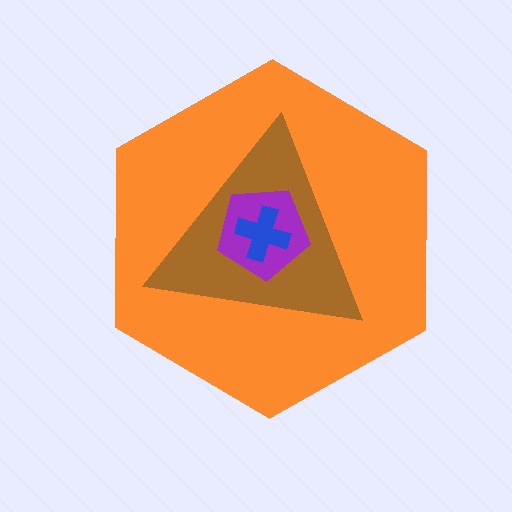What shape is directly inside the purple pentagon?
The blue cross.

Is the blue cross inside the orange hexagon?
Yes.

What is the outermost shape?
The orange hexagon.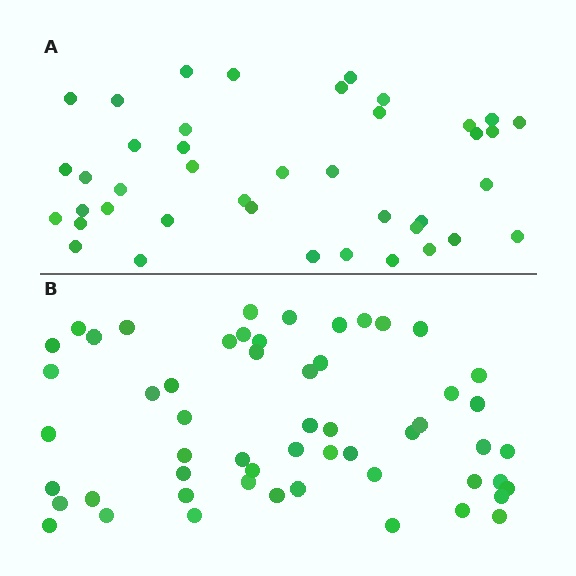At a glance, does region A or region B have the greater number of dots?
Region B (the bottom region) has more dots.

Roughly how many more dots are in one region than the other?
Region B has approximately 15 more dots than region A.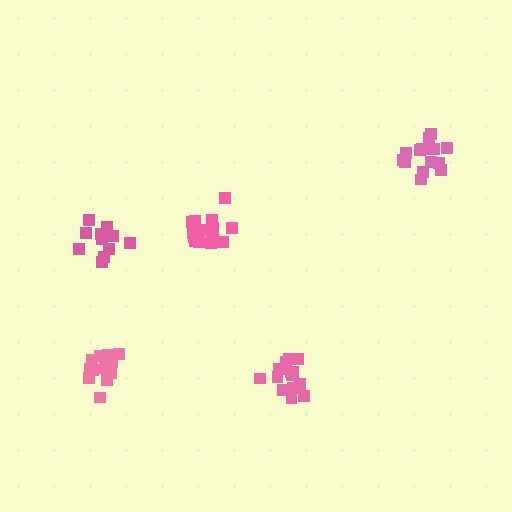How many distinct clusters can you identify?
There are 5 distinct clusters.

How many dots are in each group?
Group 1: 14 dots, Group 2: 16 dots, Group 3: 11 dots, Group 4: 14 dots, Group 5: 13 dots (68 total).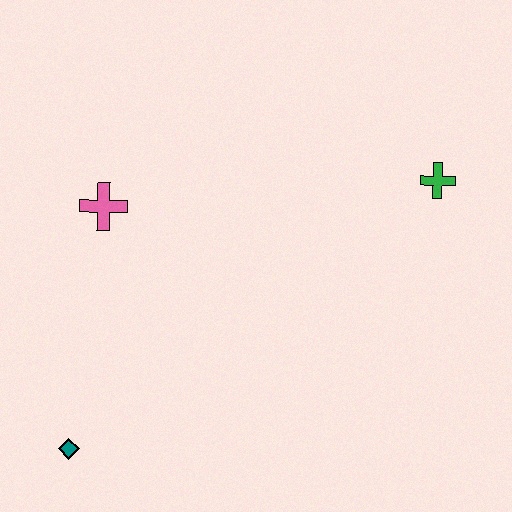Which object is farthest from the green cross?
The teal diamond is farthest from the green cross.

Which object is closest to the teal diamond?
The pink cross is closest to the teal diamond.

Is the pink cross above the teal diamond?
Yes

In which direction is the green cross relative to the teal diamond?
The green cross is to the right of the teal diamond.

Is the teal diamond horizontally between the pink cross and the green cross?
No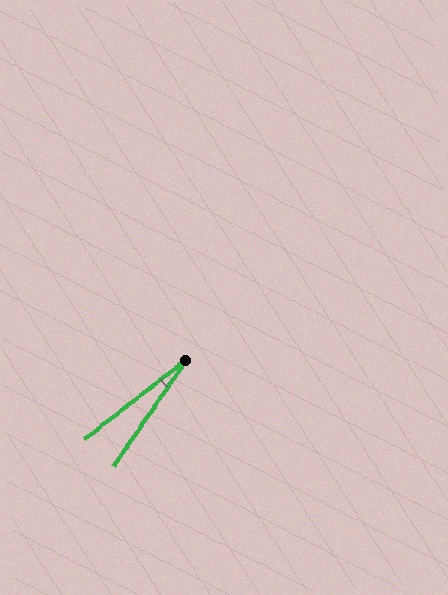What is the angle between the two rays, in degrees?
Approximately 17 degrees.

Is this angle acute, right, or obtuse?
It is acute.